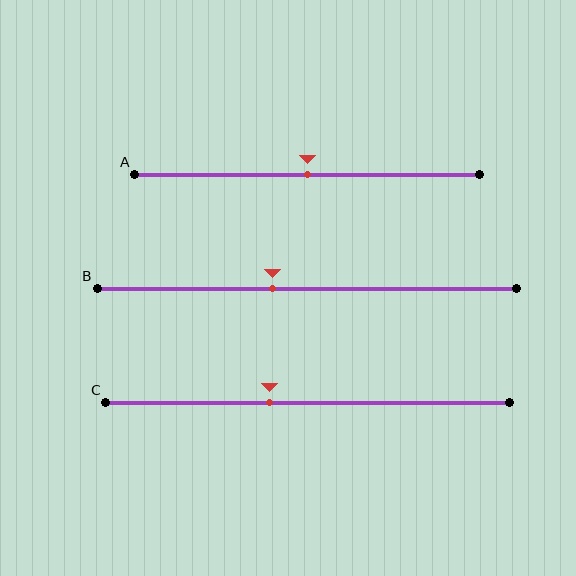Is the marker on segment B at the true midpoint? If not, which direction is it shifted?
No, the marker on segment B is shifted to the left by about 8% of the segment length.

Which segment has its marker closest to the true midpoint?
Segment A has its marker closest to the true midpoint.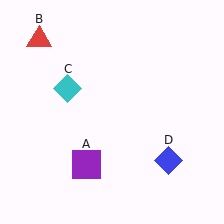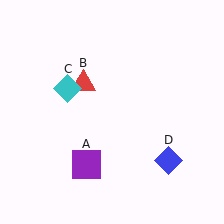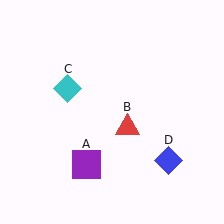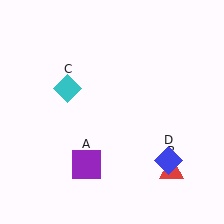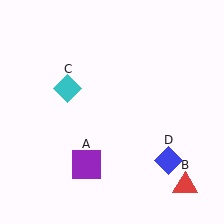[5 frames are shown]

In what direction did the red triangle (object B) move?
The red triangle (object B) moved down and to the right.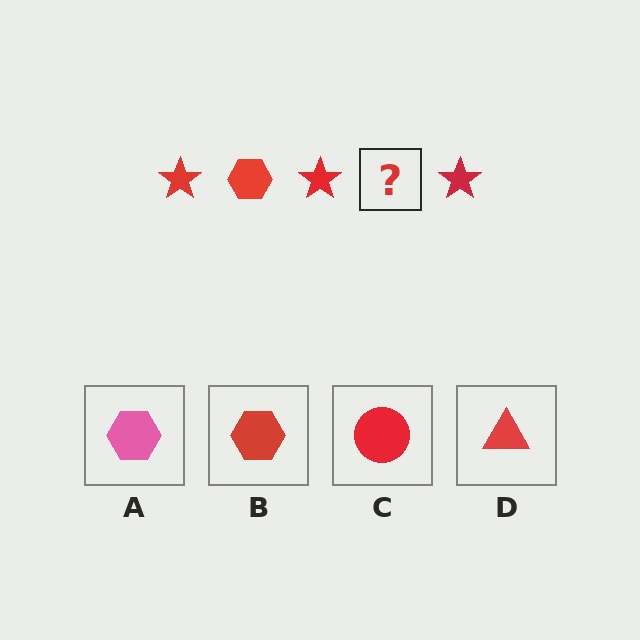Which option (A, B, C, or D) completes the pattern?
B.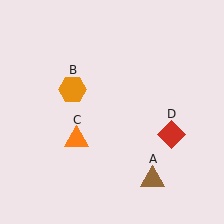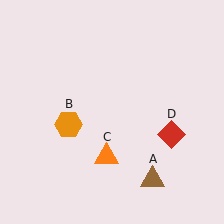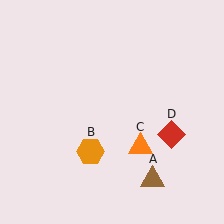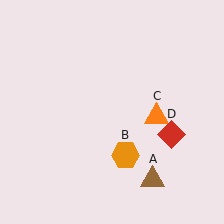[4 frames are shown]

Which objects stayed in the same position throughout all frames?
Brown triangle (object A) and red diamond (object D) remained stationary.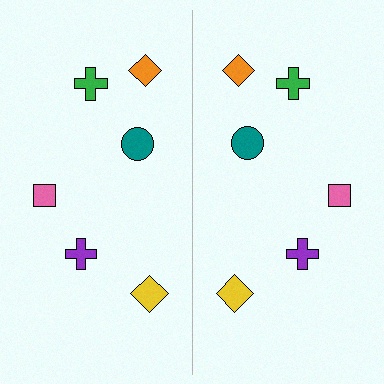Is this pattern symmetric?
Yes, this pattern has bilateral (reflection) symmetry.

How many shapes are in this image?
There are 12 shapes in this image.